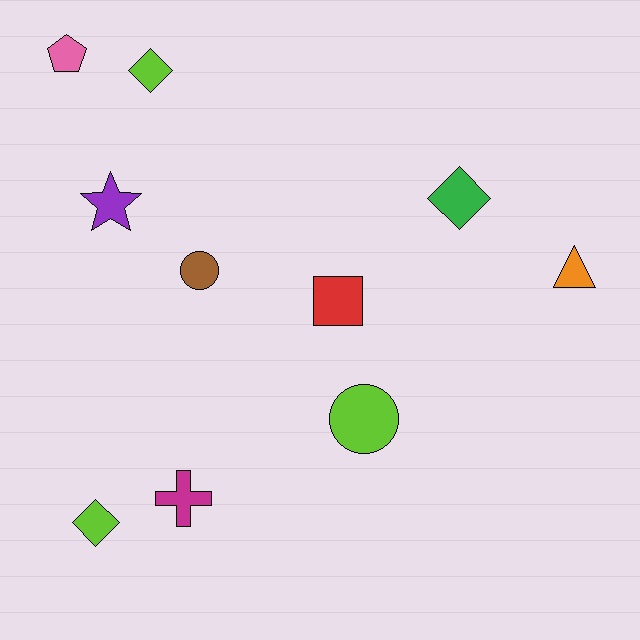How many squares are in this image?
There is 1 square.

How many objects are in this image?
There are 10 objects.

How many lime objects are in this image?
There are 3 lime objects.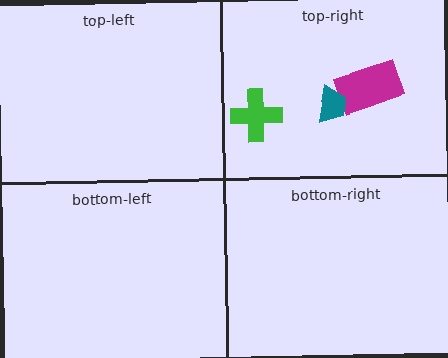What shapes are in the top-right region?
The magenta rectangle, the green cross, the teal trapezoid.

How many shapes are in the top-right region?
3.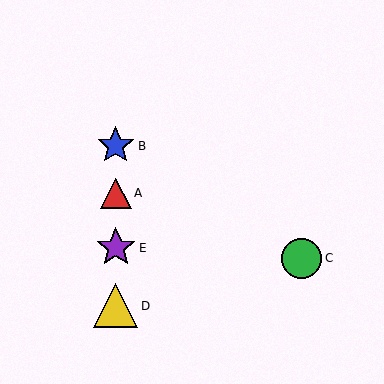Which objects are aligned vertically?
Objects A, B, D, E are aligned vertically.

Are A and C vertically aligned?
No, A is at x≈116 and C is at x≈302.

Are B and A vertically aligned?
Yes, both are at x≈116.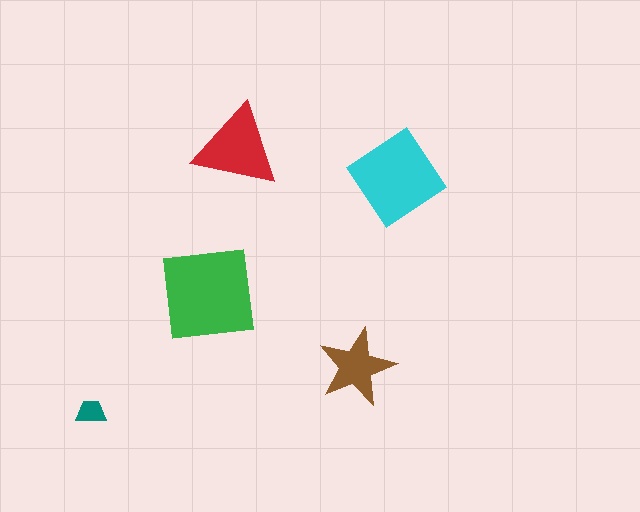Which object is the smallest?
The teal trapezoid.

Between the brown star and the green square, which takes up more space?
The green square.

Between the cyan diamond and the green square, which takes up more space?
The green square.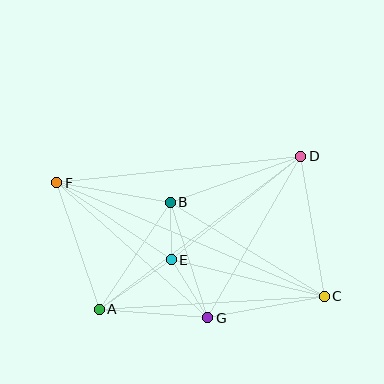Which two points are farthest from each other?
Points C and F are farthest from each other.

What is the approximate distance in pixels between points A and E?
The distance between A and E is approximately 87 pixels.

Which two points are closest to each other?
Points B and E are closest to each other.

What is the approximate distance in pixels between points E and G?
The distance between E and G is approximately 69 pixels.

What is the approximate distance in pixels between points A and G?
The distance between A and G is approximately 109 pixels.